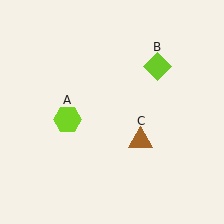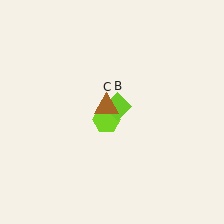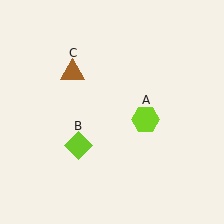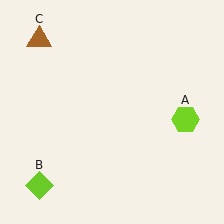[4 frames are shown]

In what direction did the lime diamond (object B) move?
The lime diamond (object B) moved down and to the left.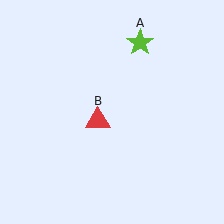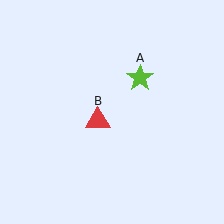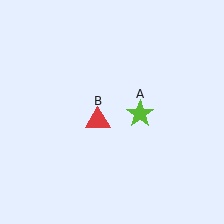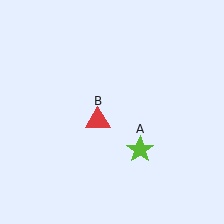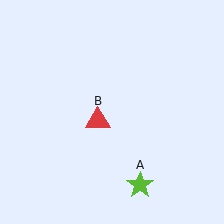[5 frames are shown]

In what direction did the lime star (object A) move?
The lime star (object A) moved down.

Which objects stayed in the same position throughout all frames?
Red triangle (object B) remained stationary.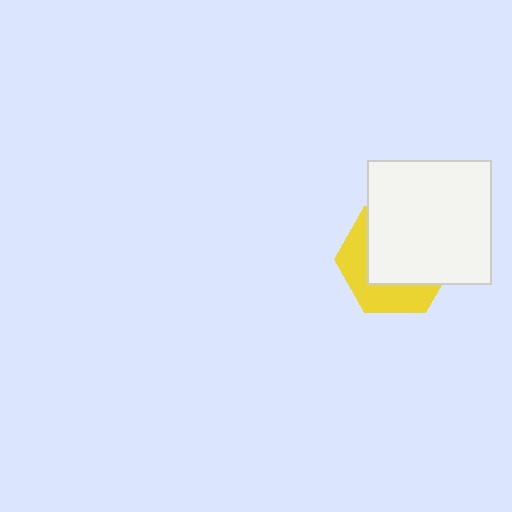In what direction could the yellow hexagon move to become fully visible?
The yellow hexagon could move toward the lower-left. That would shift it out from behind the white square entirely.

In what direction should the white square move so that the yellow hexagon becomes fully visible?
The white square should move toward the upper-right. That is the shortest direction to clear the overlap and leave the yellow hexagon fully visible.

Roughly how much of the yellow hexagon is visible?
A small part of it is visible (roughly 38%).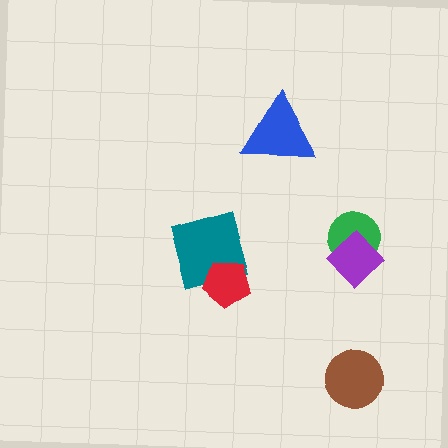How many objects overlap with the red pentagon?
1 object overlaps with the red pentagon.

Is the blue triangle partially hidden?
No, no other shape covers it.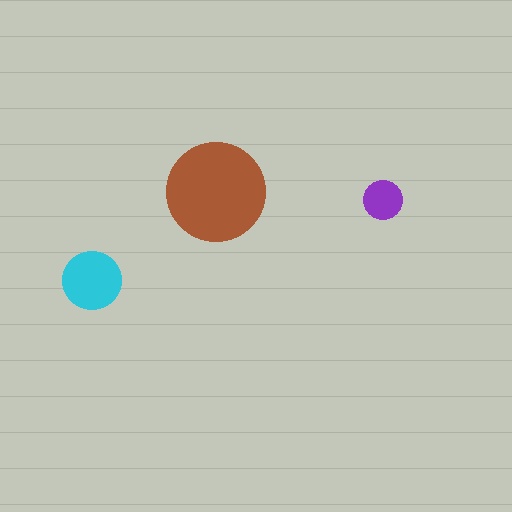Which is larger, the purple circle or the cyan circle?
The cyan one.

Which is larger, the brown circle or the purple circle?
The brown one.